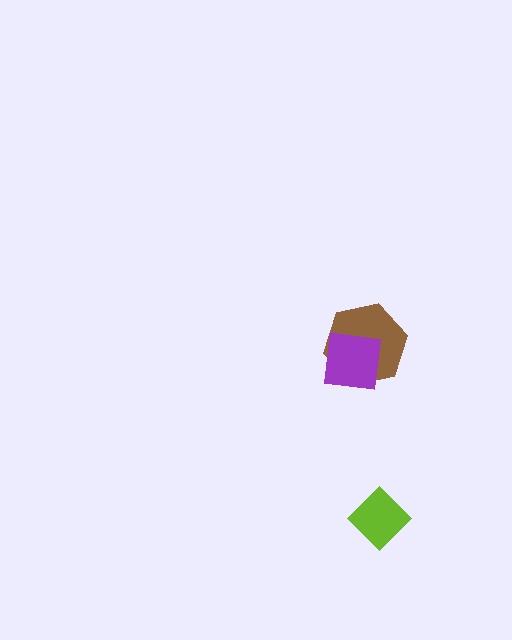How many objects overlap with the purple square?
1 object overlaps with the purple square.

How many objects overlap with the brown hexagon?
1 object overlaps with the brown hexagon.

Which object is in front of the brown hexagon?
The purple square is in front of the brown hexagon.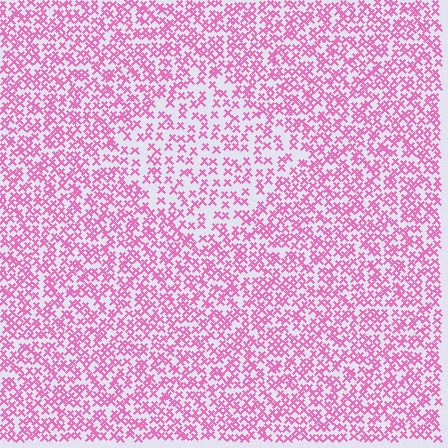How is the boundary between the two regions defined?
The boundary is defined by a change in element density (approximately 1.8x ratio). All elements are the same color, size, and shape.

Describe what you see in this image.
The image contains small pink elements arranged at two different densities. A diamond-shaped region is visible where the elements are less densely packed than the surrounding area.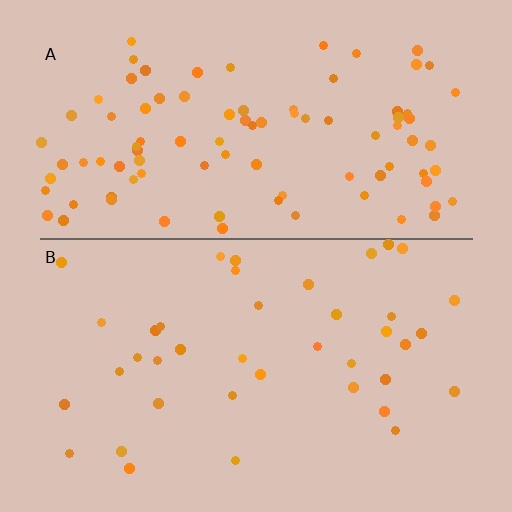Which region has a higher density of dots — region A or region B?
A (the top).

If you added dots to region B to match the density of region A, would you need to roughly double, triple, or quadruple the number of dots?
Approximately double.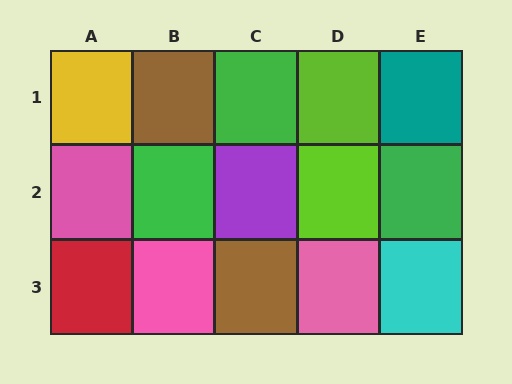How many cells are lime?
2 cells are lime.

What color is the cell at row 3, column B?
Pink.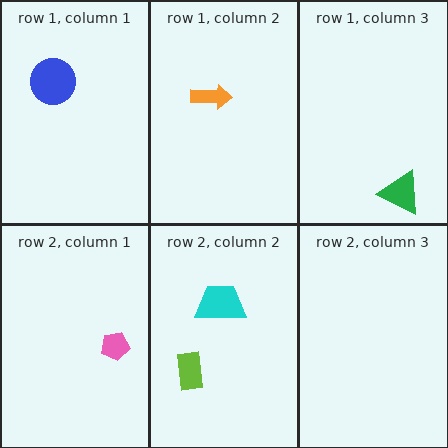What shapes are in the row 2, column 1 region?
The pink pentagon.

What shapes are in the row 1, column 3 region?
The green triangle.